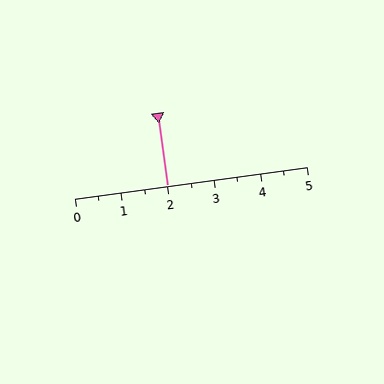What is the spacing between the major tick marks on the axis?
The major ticks are spaced 1 apart.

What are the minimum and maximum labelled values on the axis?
The axis runs from 0 to 5.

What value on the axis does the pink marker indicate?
The marker indicates approximately 2.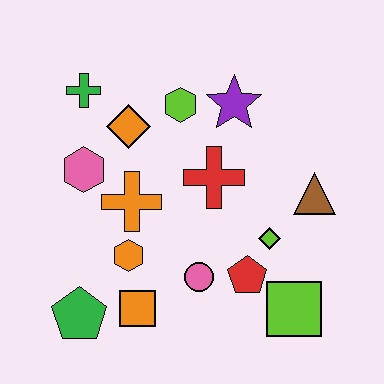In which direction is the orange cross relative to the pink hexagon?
The orange cross is to the right of the pink hexagon.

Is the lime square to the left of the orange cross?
No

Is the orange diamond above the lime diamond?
Yes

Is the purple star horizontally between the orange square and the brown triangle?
Yes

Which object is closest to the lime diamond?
The red pentagon is closest to the lime diamond.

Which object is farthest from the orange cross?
The lime square is farthest from the orange cross.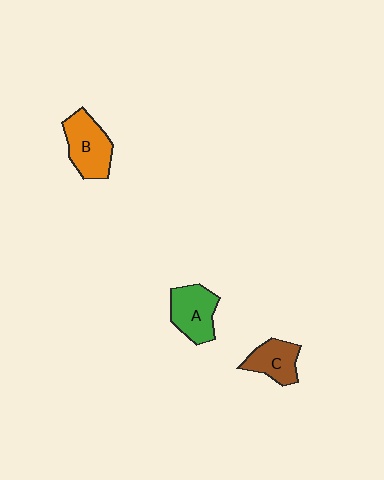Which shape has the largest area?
Shape B (orange).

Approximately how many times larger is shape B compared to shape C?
Approximately 1.4 times.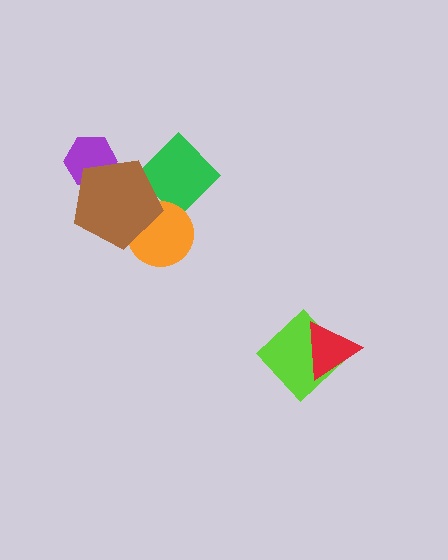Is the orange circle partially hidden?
Yes, it is partially covered by another shape.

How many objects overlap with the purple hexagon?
1 object overlaps with the purple hexagon.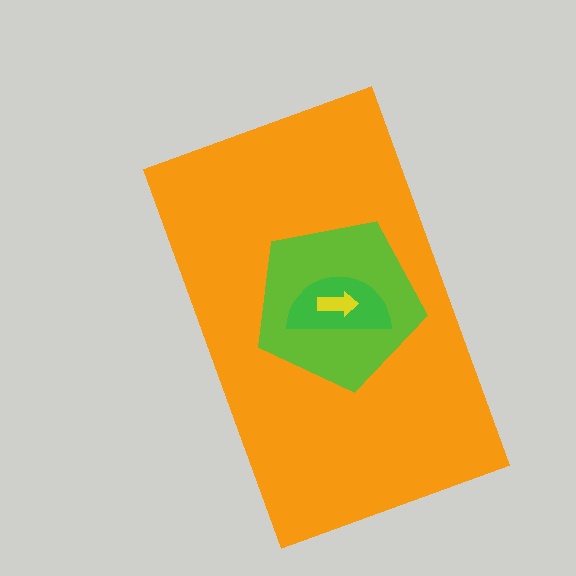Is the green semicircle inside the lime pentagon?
Yes.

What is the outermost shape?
The orange rectangle.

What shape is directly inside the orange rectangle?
The lime pentagon.